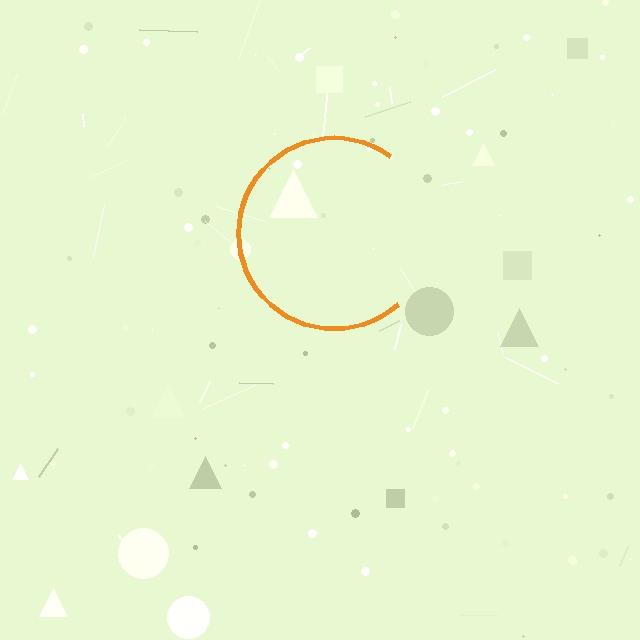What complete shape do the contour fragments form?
The contour fragments form a circle.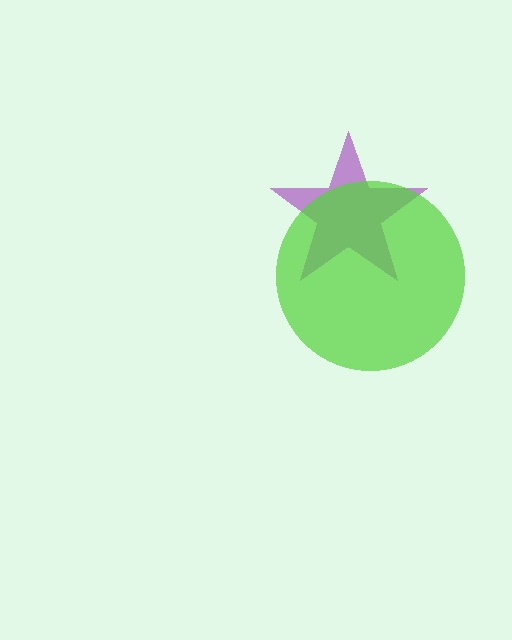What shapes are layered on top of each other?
The layered shapes are: a purple star, a lime circle.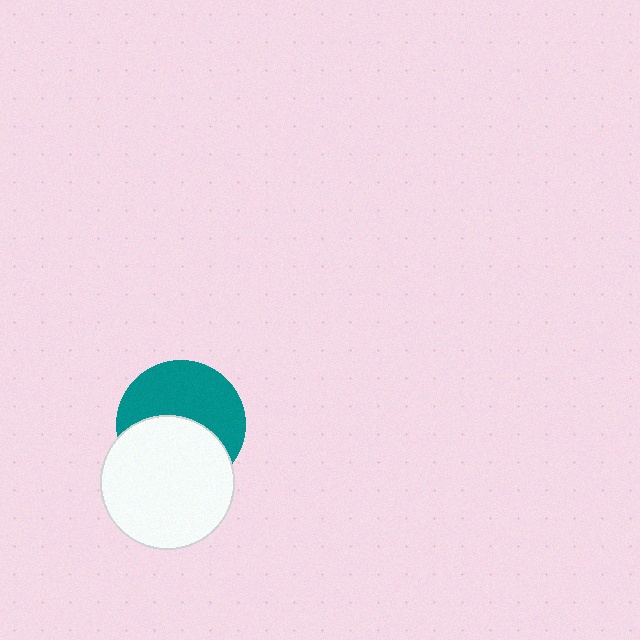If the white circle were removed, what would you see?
You would see the complete teal circle.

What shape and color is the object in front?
The object in front is a white circle.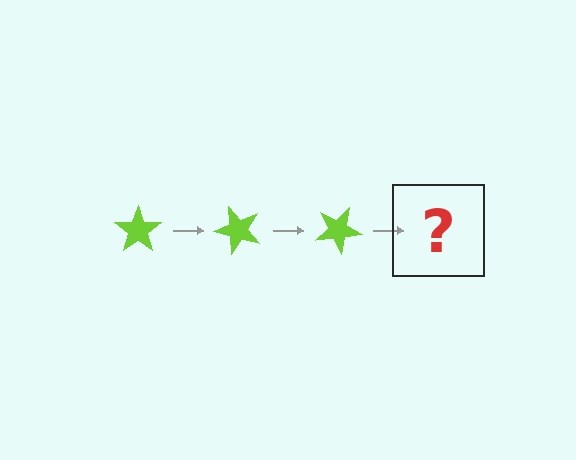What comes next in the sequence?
The next element should be a lime star rotated 150 degrees.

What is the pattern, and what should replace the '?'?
The pattern is that the star rotates 50 degrees each step. The '?' should be a lime star rotated 150 degrees.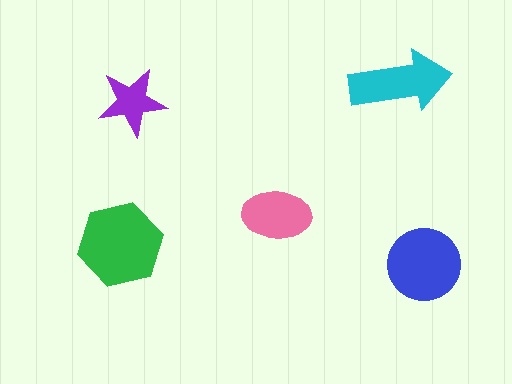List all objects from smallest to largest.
The purple star, the pink ellipse, the cyan arrow, the blue circle, the green hexagon.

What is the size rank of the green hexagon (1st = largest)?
1st.